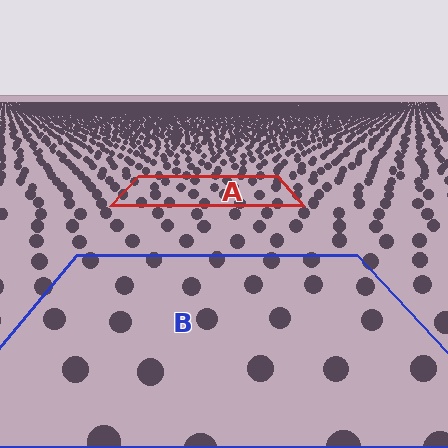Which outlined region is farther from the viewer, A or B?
Region A is farther from the viewer — the texture elements inside it appear smaller and more densely packed.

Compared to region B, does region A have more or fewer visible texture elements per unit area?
Region A has more texture elements per unit area — they are packed more densely because it is farther away.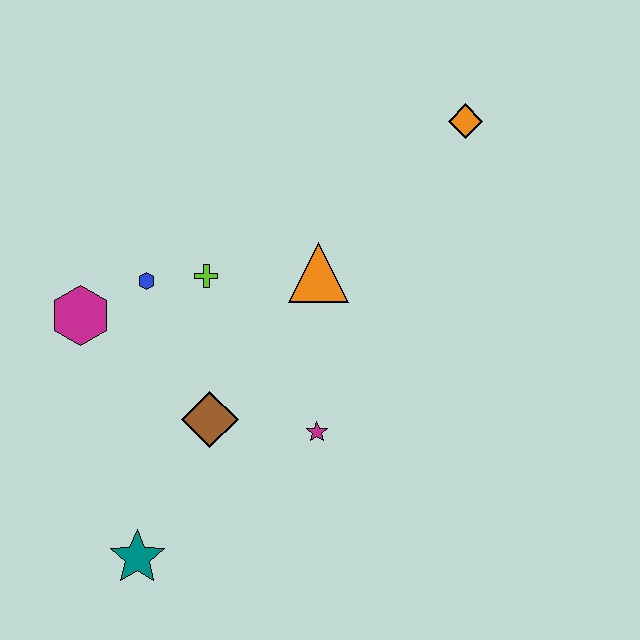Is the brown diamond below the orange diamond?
Yes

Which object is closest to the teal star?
The brown diamond is closest to the teal star.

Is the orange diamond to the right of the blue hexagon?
Yes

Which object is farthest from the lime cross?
The orange diamond is farthest from the lime cross.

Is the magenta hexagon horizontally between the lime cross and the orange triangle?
No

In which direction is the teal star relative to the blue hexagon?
The teal star is below the blue hexagon.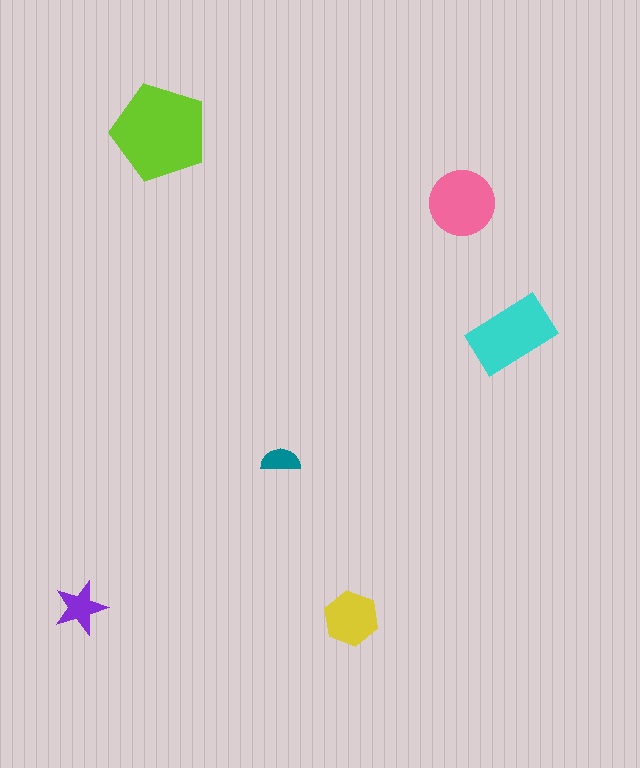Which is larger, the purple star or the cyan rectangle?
The cyan rectangle.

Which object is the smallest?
The teal semicircle.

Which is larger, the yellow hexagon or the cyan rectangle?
The cyan rectangle.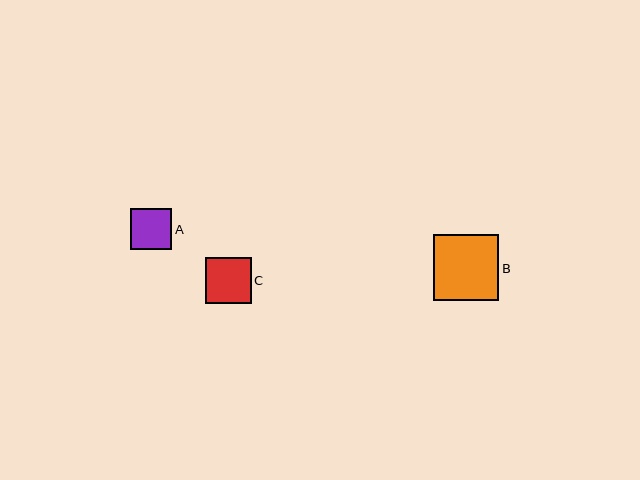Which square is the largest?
Square B is the largest with a size of approximately 66 pixels.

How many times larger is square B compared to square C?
Square B is approximately 1.4 times the size of square C.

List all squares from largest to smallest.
From largest to smallest: B, C, A.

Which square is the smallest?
Square A is the smallest with a size of approximately 42 pixels.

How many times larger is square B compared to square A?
Square B is approximately 1.6 times the size of square A.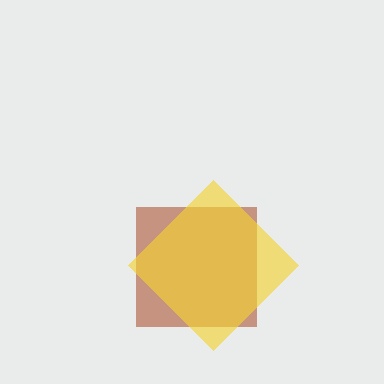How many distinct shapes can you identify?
There are 2 distinct shapes: a brown square, a yellow diamond.